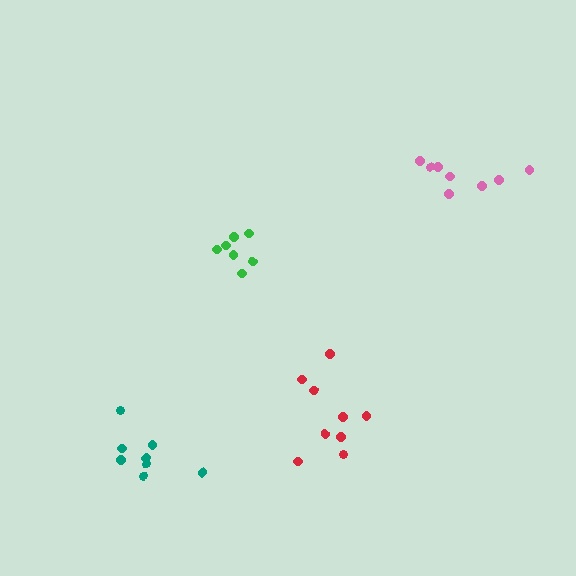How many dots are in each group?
Group 1: 8 dots, Group 2: 7 dots, Group 3: 8 dots, Group 4: 9 dots (32 total).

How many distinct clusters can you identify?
There are 4 distinct clusters.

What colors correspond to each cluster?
The clusters are colored: teal, green, pink, red.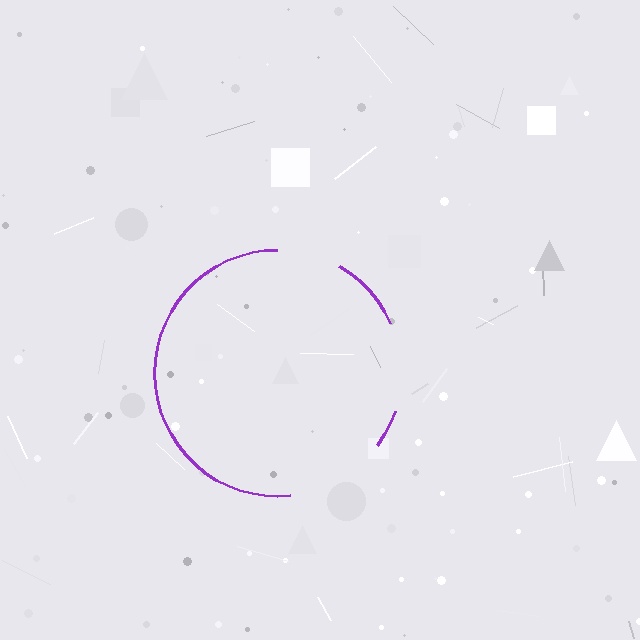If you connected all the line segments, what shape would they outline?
They would outline a circle.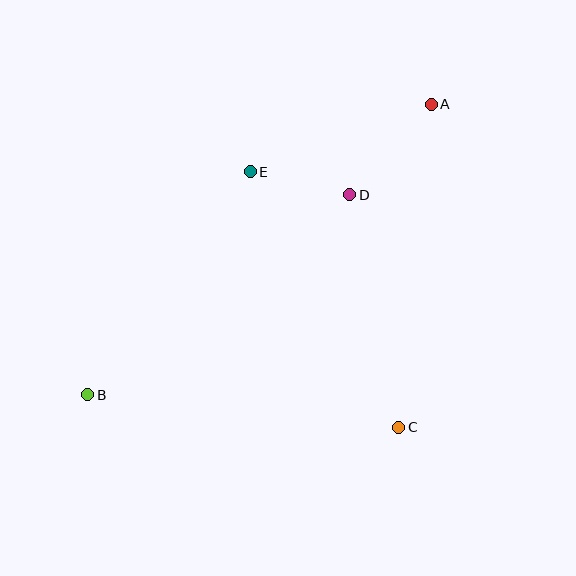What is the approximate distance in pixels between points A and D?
The distance between A and D is approximately 122 pixels.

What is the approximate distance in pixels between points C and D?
The distance between C and D is approximately 238 pixels.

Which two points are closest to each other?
Points D and E are closest to each other.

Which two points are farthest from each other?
Points A and B are farthest from each other.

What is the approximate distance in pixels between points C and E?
The distance between C and E is approximately 295 pixels.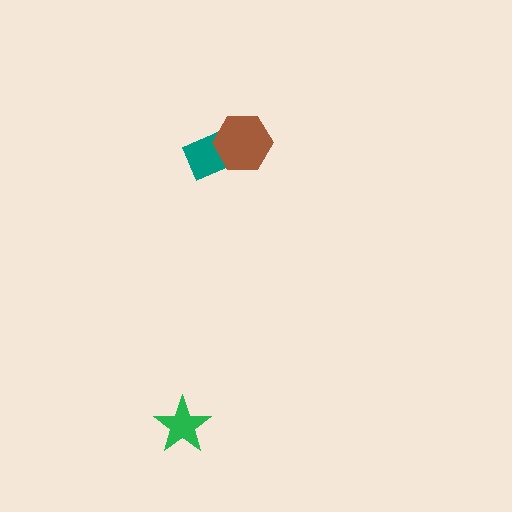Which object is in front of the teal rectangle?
The brown hexagon is in front of the teal rectangle.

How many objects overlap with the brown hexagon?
1 object overlaps with the brown hexagon.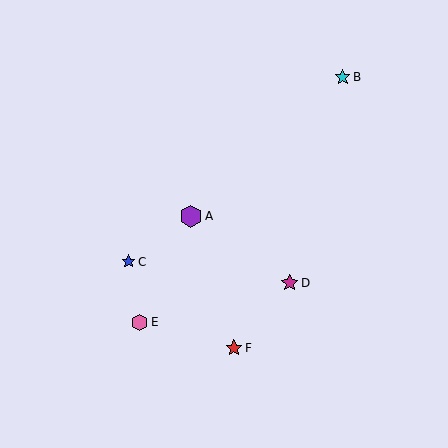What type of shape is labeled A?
Shape A is a purple hexagon.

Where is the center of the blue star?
The center of the blue star is at (128, 262).